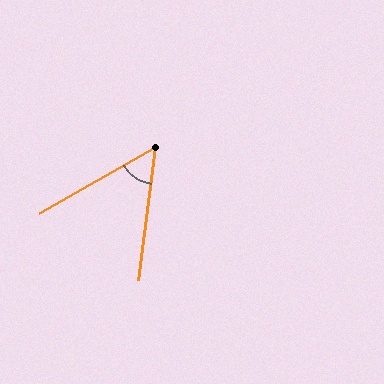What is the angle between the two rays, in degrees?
Approximately 53 degrees.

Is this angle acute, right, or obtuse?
It is acute.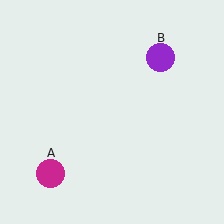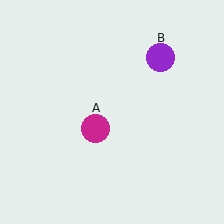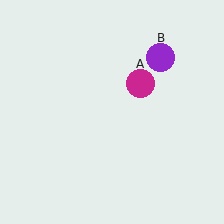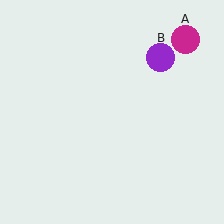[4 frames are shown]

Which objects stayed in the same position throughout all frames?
Purple circle (object B) remained stationary.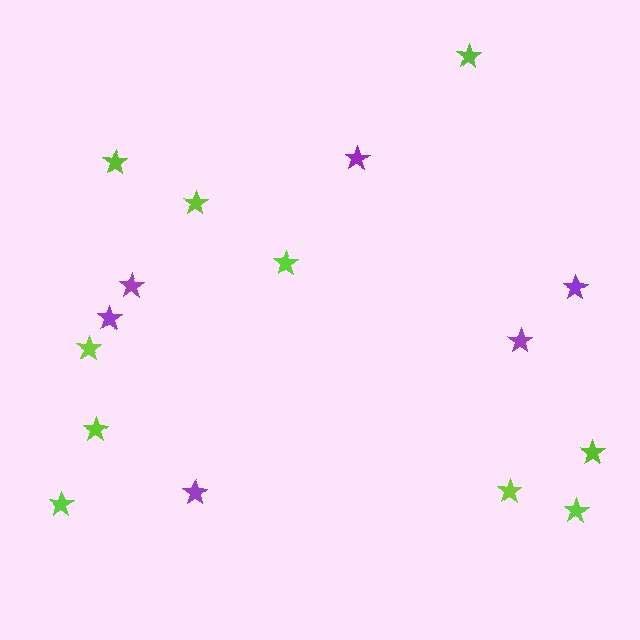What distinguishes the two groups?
There are 2 groups: one group of lime stars (10) and one group of purple stars (6).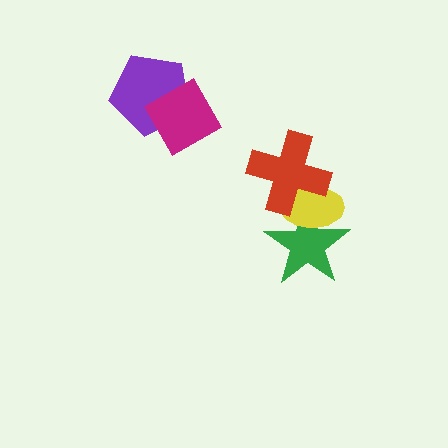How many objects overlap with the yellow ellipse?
2 objects overlap with the yellow ellipse.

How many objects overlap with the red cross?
2 objects overlap with the red cross.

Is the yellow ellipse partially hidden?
Yes, it is partially covered by another shape.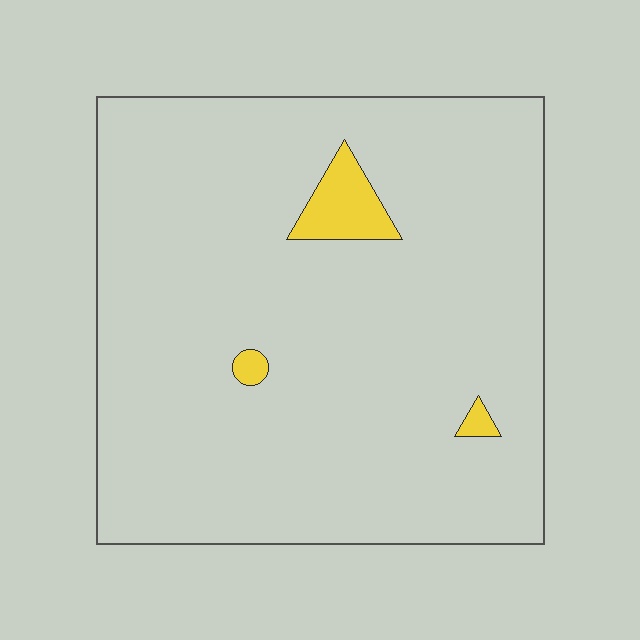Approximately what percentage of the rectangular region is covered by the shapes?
Approximately 5%.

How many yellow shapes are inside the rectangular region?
3.